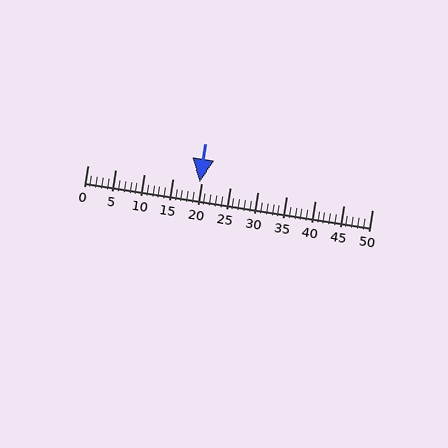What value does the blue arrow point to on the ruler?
The blue arrow points to approximately 20.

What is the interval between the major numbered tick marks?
The major tick marks are spaced 5 units apart.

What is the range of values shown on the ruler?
The ruler shows values from 0 to 50.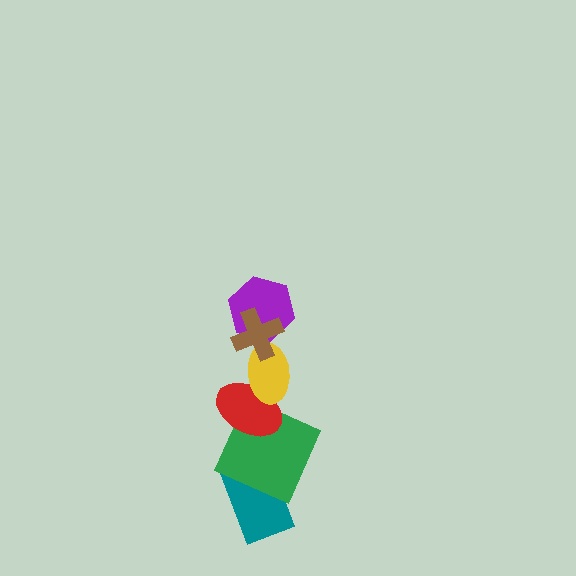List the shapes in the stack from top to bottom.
From top to bottom: the brown cross, the purple hexagon, the yellow ellipse, the red ellipse, the green square, the teal rectangle.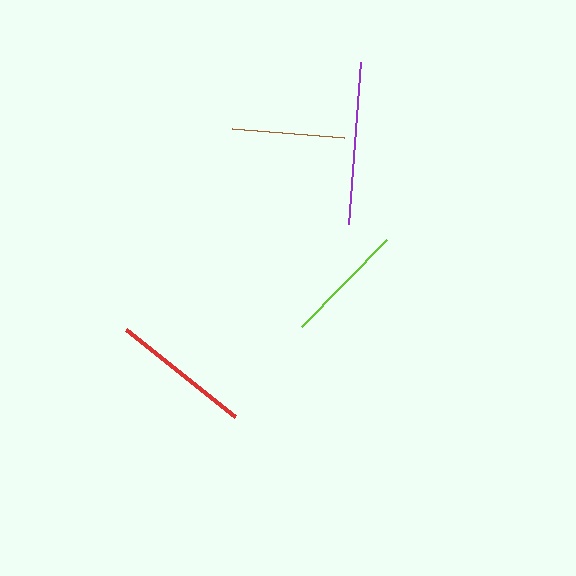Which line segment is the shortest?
The brown line is the shortest at approximately 113 pixels.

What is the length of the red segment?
The red segment is approximately 139 pixels long.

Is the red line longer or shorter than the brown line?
The red line is longer than the brown line.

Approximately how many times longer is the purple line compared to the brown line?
The purple line is approximately 1.4 times the length of the brown line.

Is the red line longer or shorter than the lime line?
The red line is longer than the lime line.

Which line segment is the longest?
The purple line is the longest at approximately 162 pixels.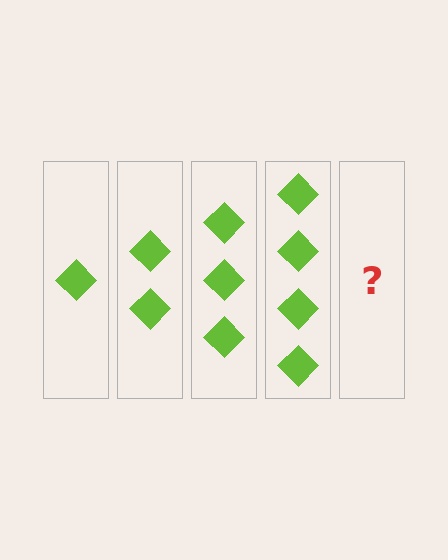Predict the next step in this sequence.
The next step is 5 diamonds.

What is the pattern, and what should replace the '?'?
The pattern is that each step adds one more diamond. The '?' should be 5 diamonds.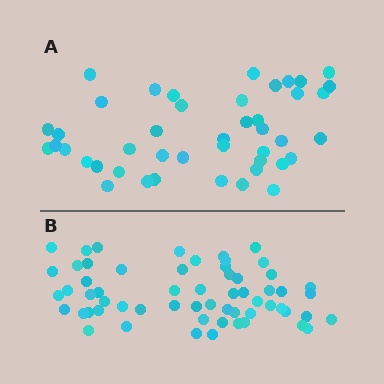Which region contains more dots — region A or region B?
Region B (the bottom region) has more dots.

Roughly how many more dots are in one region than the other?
Region B has approximately 15 more dots than region A.